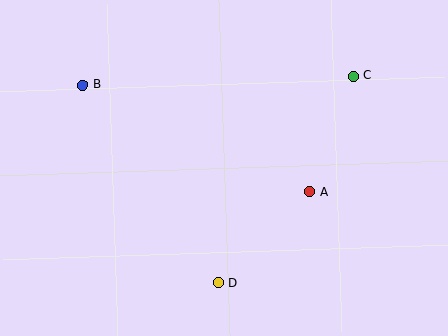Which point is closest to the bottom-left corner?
Point D is closest to the bottom-left corner.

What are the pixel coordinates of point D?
Point D is at (218, 283).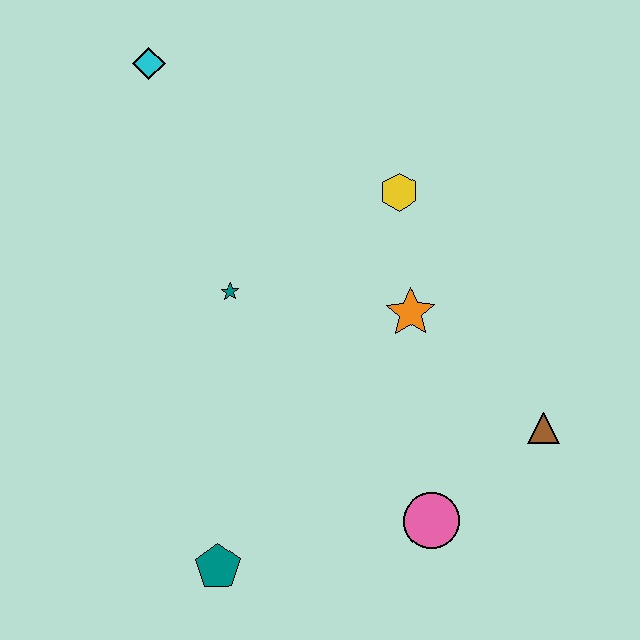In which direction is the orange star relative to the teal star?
The orange star is to the right of the teal star.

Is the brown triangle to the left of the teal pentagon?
No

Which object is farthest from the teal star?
The brown triangle is farthest from the teal star.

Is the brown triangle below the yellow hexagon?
Yes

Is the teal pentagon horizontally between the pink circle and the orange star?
No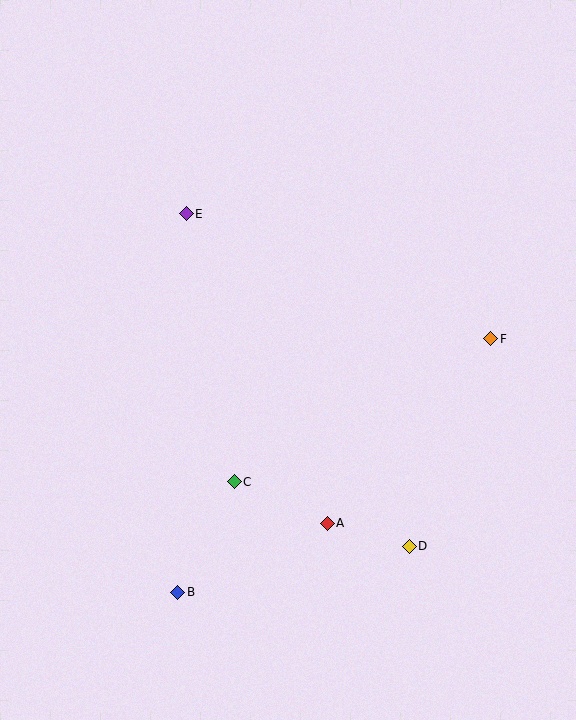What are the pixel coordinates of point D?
Point D is at (409, 546).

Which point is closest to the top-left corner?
Point E is closest to the top-left corner.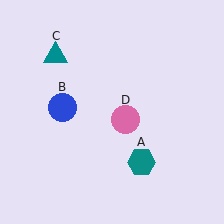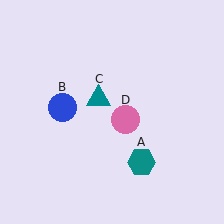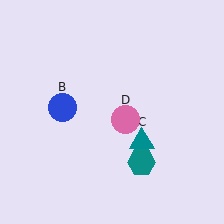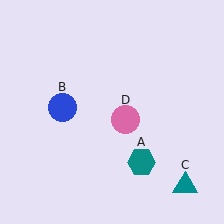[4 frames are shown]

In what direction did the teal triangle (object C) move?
The teal triangle (object C) moved down and to the right.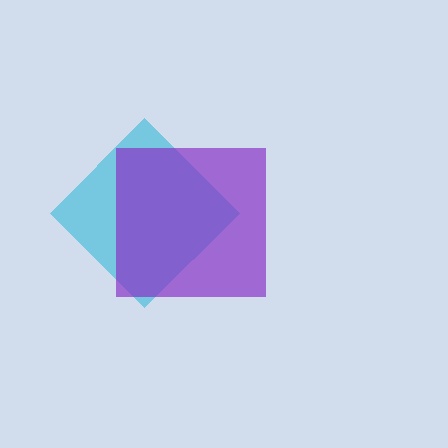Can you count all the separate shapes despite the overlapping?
Yes, there are 2 separate shapes.